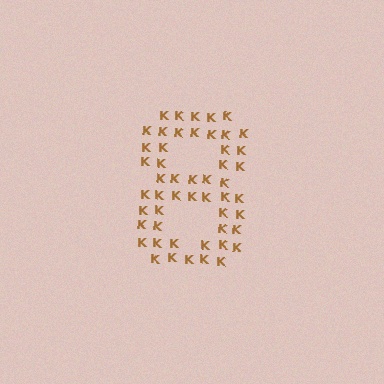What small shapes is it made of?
It is made of small letter K's.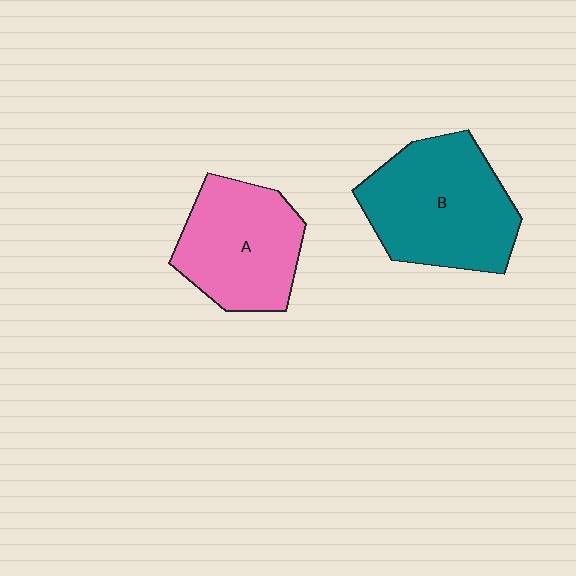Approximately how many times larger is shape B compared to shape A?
Approximately 1.2 times.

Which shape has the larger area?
Shape B (teal).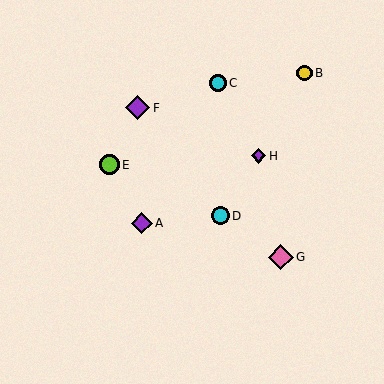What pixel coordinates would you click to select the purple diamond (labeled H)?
Click at (259, 156) to select the purple diamond H.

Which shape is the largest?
The pink diamond (labeled G) is the largest.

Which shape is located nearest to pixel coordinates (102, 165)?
The lime circle (labeled E) at (109, 165) is nearest to that location.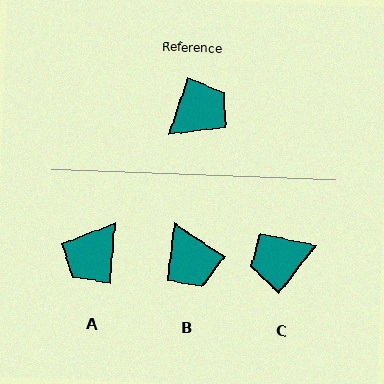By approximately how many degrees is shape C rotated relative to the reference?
Approximately 161 degrees counter-clockwise.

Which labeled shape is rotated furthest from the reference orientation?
A, about 166 degrees away.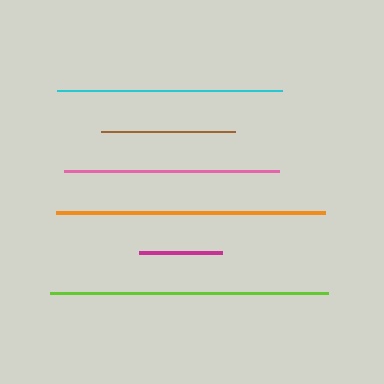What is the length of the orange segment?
The orange segment is approximately 270 pixels long.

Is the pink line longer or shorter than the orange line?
The orange line is longer than the pink line.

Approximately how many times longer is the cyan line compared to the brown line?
The cyan line is approximately 1.7 times the length of the brown line.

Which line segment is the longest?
The lime line is the longest at approximately 278 pixels.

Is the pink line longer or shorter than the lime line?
The lime line is longer than the pink line.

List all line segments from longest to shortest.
From longest to shortest: lime, orange, cyan, pink, brown, magenta.